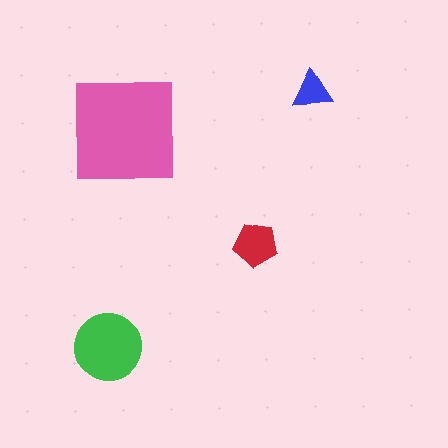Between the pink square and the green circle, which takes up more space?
The pink square.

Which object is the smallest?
The blue triangle.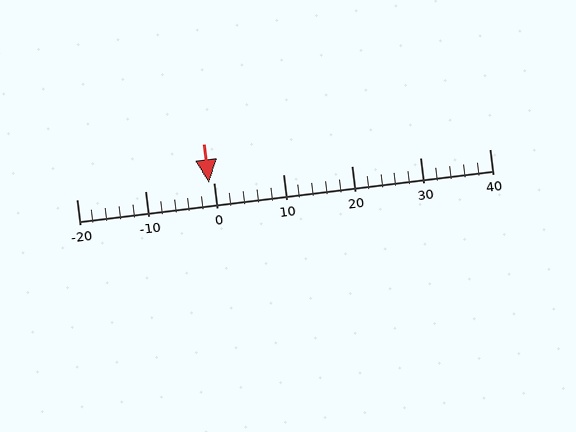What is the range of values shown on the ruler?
The ruler shows values from -20 to 40.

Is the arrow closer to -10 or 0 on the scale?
The arrow is closer to 0.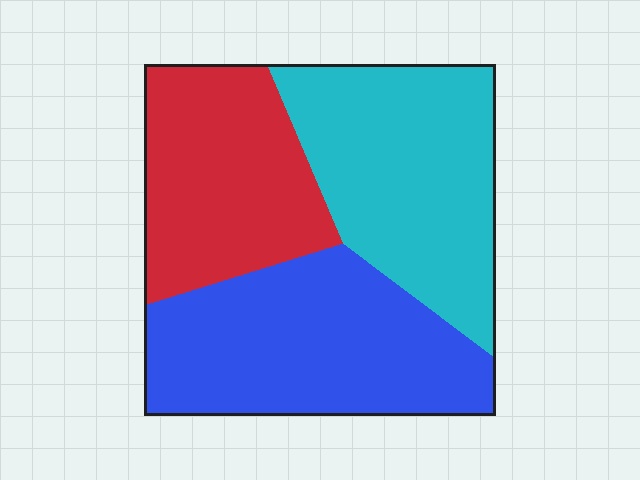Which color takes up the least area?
Red, at roughly 30%.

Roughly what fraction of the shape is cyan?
Cyan covers 35% of the shape.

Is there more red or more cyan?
Cyan.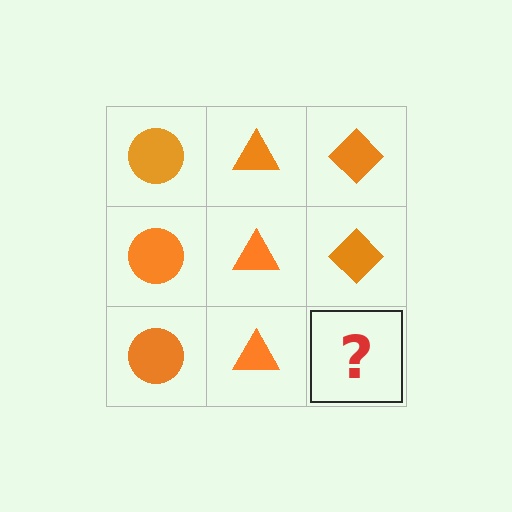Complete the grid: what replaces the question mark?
The question mark should be replaced with an orange diamond.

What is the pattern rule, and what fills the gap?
The rule is that each column has a consistent shape. The gap should be filled with an orange diamond.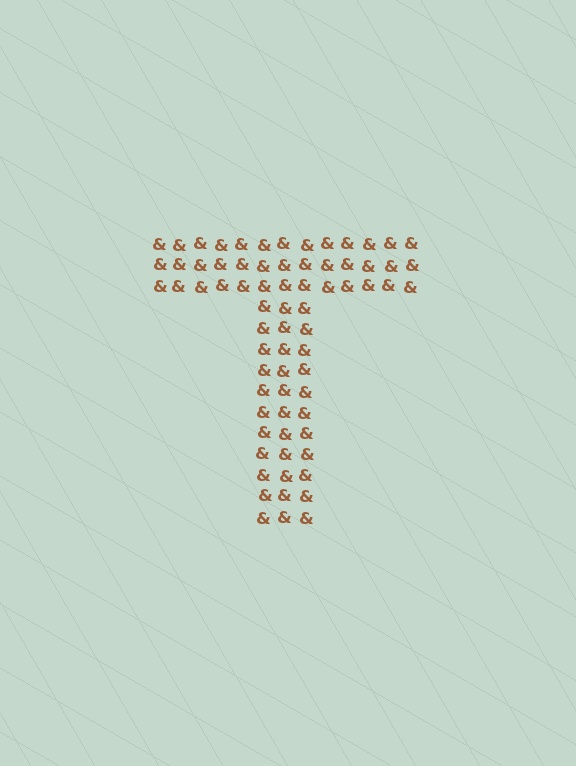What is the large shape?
The large shape is the letter T.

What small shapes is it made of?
It is made of small ampersands.